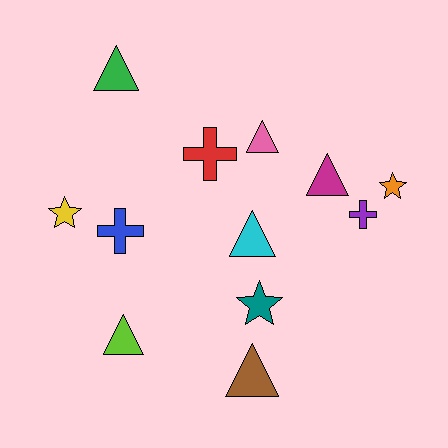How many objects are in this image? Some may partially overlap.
There are 12 objects.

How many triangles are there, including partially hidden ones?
There are 6 triangles.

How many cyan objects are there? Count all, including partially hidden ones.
There is 1 cyan object.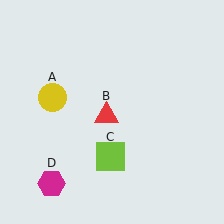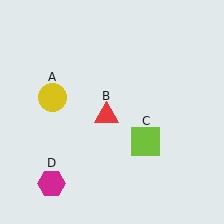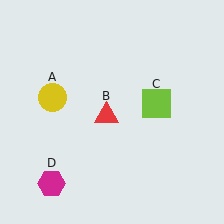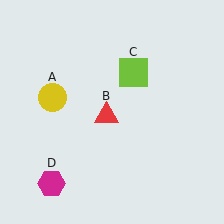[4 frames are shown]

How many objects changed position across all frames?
1 object changed position: lime square (object C).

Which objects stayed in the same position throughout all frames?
Yellow circle (object A) and red triangle (object B) and magenta hexagon (object D) remained stationary.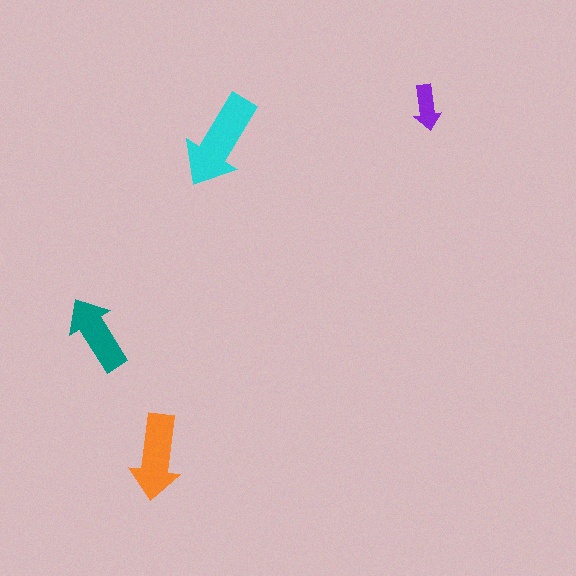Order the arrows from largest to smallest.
the cyan one, the orange one, the teal one, the purple one.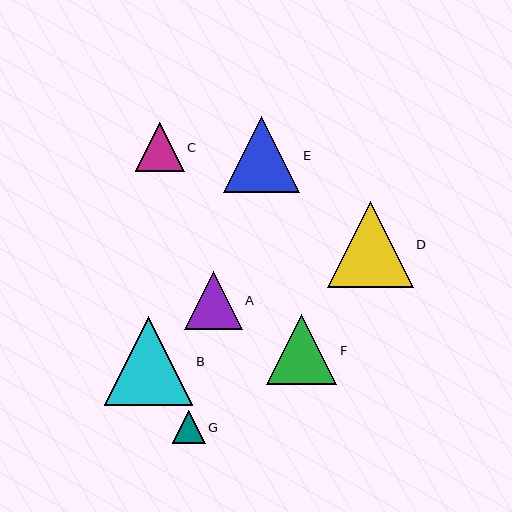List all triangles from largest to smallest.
From largest to smallest: B, D, E, F, A, C, G.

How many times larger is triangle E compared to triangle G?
Triangle E is approximately 2.3 times the size of triangle G.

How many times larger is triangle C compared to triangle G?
Triangle C is approximately 1.5 times the size of triangle G.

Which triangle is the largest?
Triangle B is the largest with a size of approximately 89 pixels.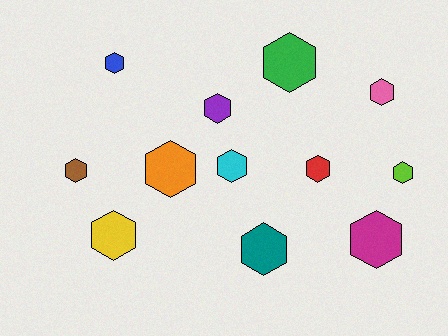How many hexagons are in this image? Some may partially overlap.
There are 12 hexagons.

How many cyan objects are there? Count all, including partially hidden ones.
There is 1 cyan object.